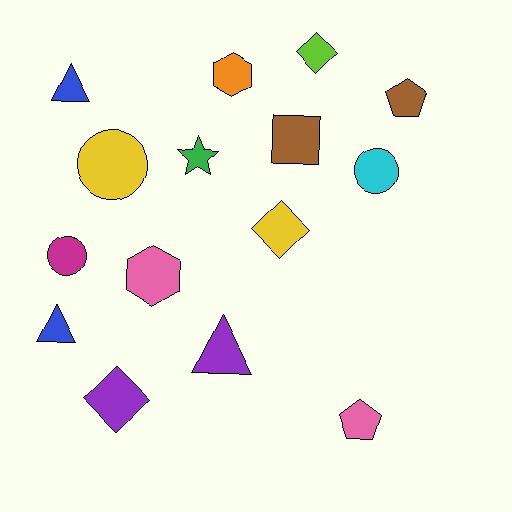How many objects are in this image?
There are 15 objects.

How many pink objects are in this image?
There are 2 pink objects.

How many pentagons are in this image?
There are 2 pentagons.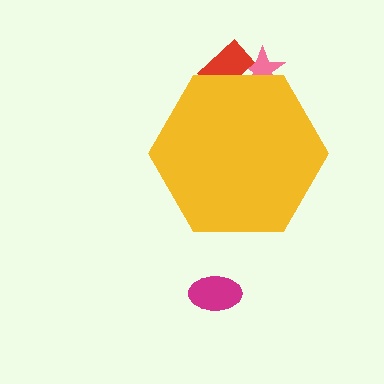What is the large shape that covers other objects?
A yellow hexagon.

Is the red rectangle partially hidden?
Yes, the red rectangle is partially hidden behind the yellow hexagon.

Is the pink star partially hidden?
Yes, the pink star is partially hidden behind the yellow hexagon.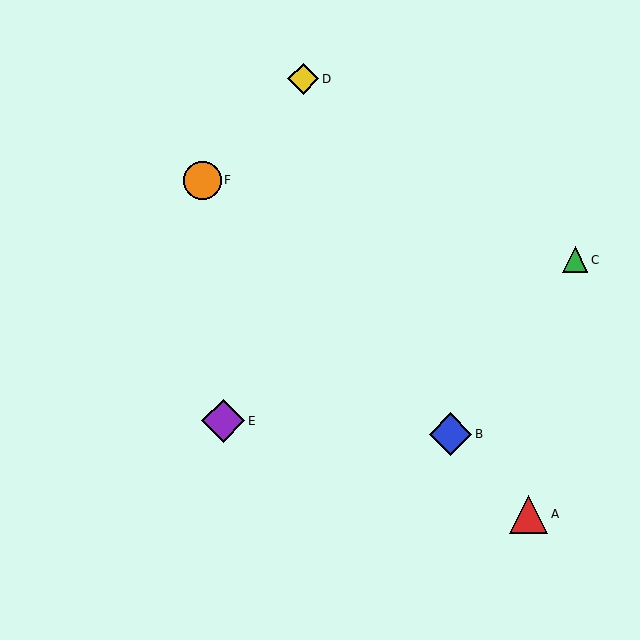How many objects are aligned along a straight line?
3 objects (A, B, F) are aligned along a straight line.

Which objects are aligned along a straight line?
Objects A, B, F are aligned along a straight line.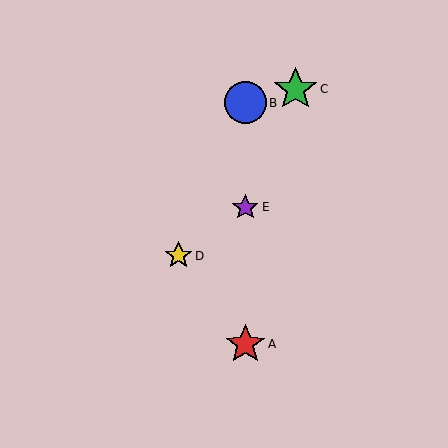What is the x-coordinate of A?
Object A is at x≈245.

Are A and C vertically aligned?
No, A is at x≈245 and C is at x≈295.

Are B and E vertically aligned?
Yes, both are at x≈245.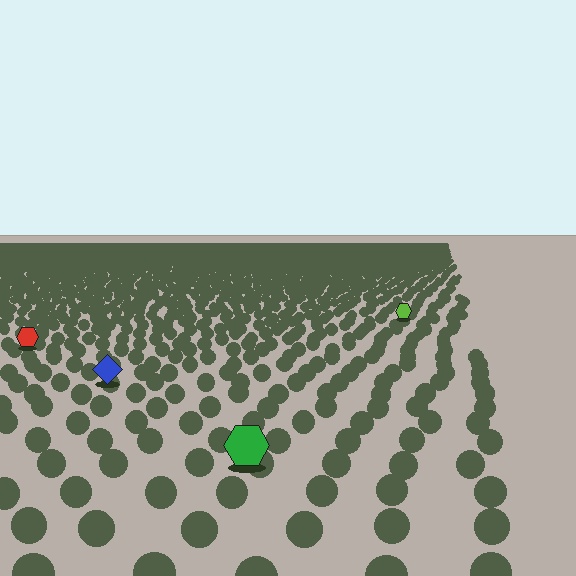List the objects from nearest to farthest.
From nearest to farthest: the green hexagon, the blue diamond, the red hexagon, the lime hexagon.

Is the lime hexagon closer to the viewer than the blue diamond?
No. The blue diamond is closer — you can tell from the texture gradient: the ground texture is coarser near it.